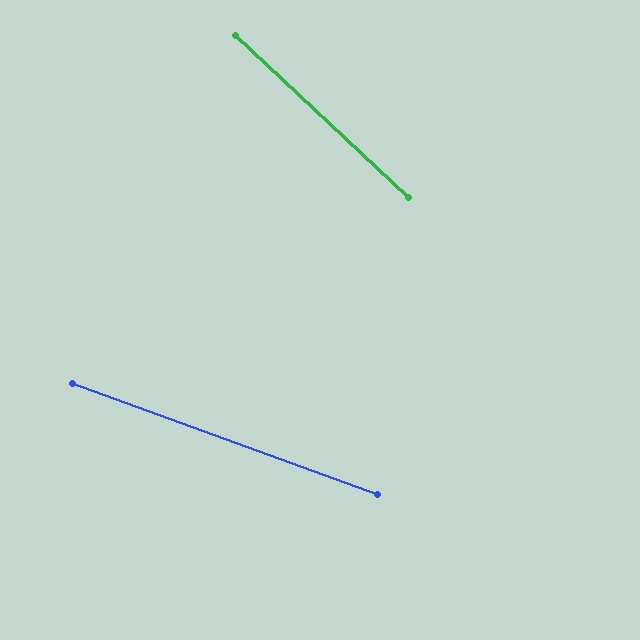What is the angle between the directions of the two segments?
Approximately 23 degrees.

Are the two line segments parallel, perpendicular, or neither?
Neither parallel nor perpendicular — they differ by about 23°.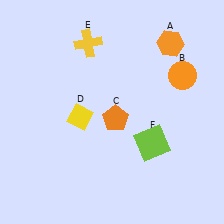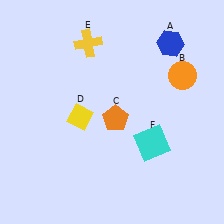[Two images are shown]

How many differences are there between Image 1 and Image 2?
There are 2 differences between the two images.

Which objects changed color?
A changed from orange to blue. F changed from lime to cyan.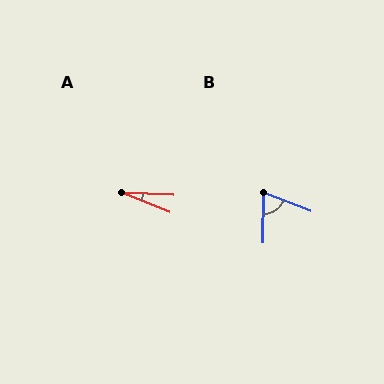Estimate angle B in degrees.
Approximately 69 degrees.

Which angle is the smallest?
A, at approximately 20 degrees.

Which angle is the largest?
B, at approximately 69 degrees.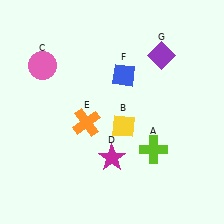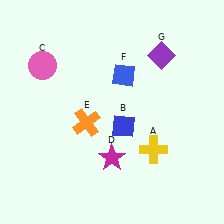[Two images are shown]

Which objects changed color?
A changed from lime to yellow. B changed from yellow to blue.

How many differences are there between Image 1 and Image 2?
There are 2 differences between the two images.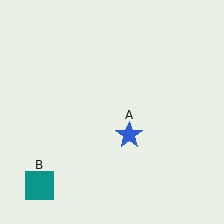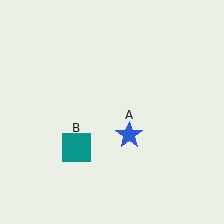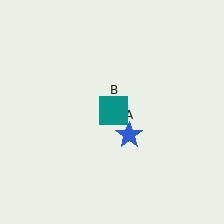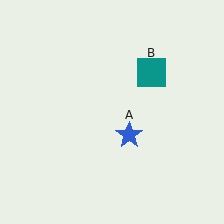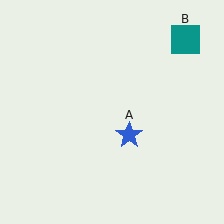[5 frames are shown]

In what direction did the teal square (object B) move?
The teal square (object B) moved up and to the right.